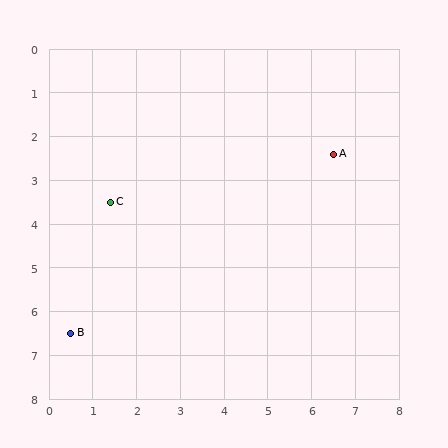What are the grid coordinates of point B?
Point B is at approximately (0.5, 6.5).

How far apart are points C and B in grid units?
Points C and B are about 3.1 grid units apart.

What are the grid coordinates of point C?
Point C is at approximately (1.4, 3.5).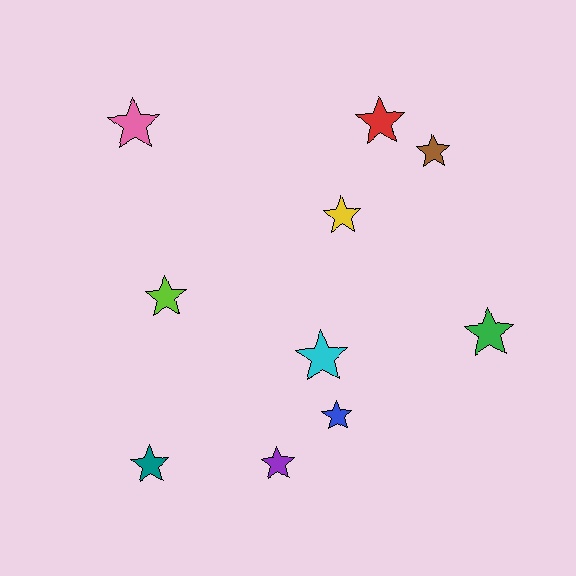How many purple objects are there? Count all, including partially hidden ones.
There is 1 purple object.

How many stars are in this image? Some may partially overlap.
There are 10 stars.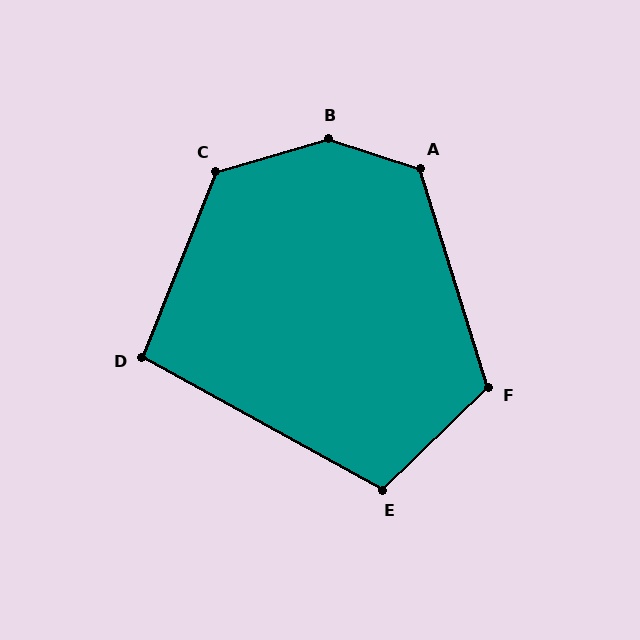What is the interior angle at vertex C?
Approximately 128 degrees (obtuse).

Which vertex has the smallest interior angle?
D, at approximately 97 degrees.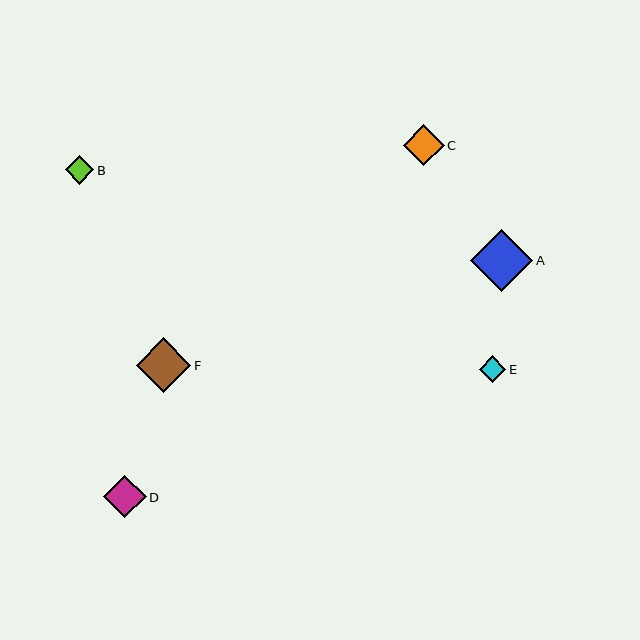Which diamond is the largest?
Diamond A is the largest with a size of approximately 62 pixels.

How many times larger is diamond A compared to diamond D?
Diamond A is approximately 1.5 times the size of diamond D.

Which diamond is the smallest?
Diamond E is the smallest with a size of approximately 27 pixels.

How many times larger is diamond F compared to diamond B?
Diamond F is approximately 1.9 times the size of diamond B.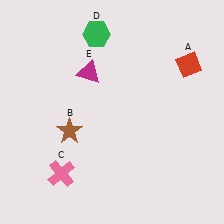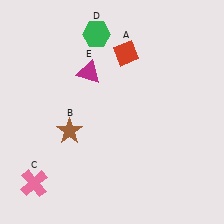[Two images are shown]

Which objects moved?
The objects that moved are: the red diamond (A), the pink cross (C).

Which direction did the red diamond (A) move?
The red diamond (A) moved left.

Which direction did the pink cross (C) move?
The pink cross (C) moved left.